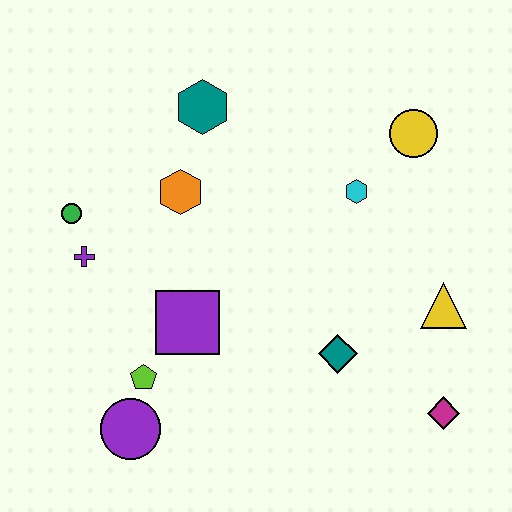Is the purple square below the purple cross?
Yes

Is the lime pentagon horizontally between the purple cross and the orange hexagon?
Yes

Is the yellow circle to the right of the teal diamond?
Yes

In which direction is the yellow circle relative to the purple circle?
The yellow circle is above the purple circle.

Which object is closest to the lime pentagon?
The purple circle is closest to the lime pentagon.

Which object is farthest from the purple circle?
The yellow circle is farthest from the purple circle.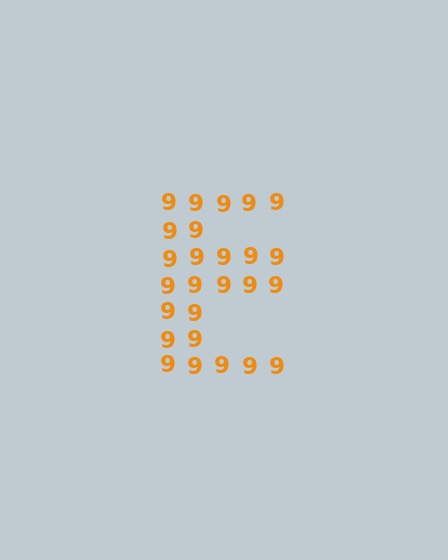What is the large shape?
The large shape is the letter E.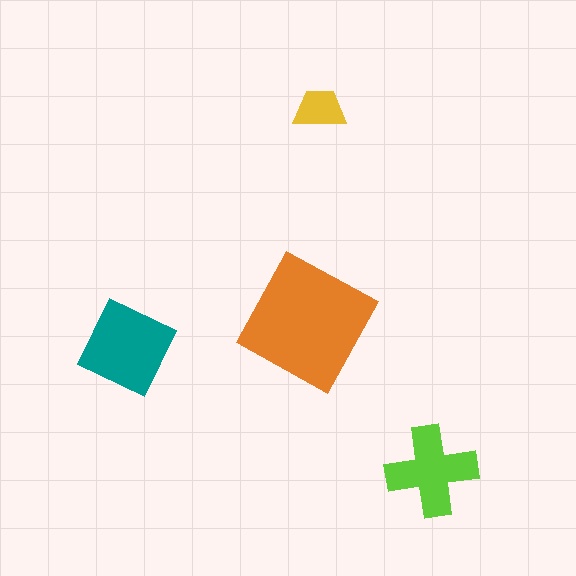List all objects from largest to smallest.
The orange square, the teal diamond, the lime cross, the yellow trapezoid.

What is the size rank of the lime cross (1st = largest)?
3rd.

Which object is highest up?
The yellow trapezoid is topmost.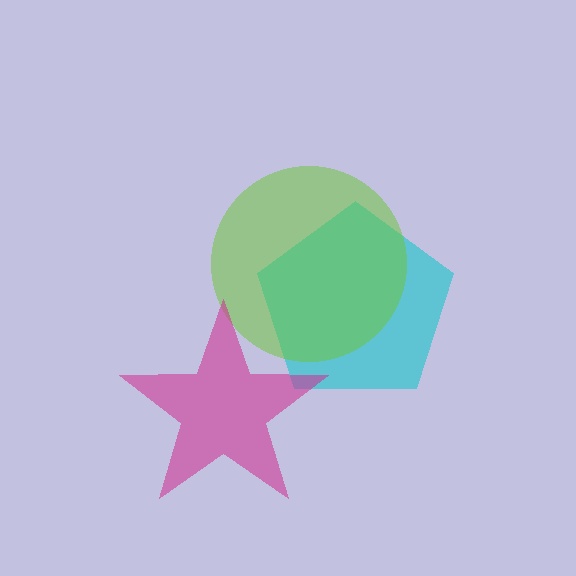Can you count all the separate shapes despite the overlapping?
Yes, there are 3 separate shapes.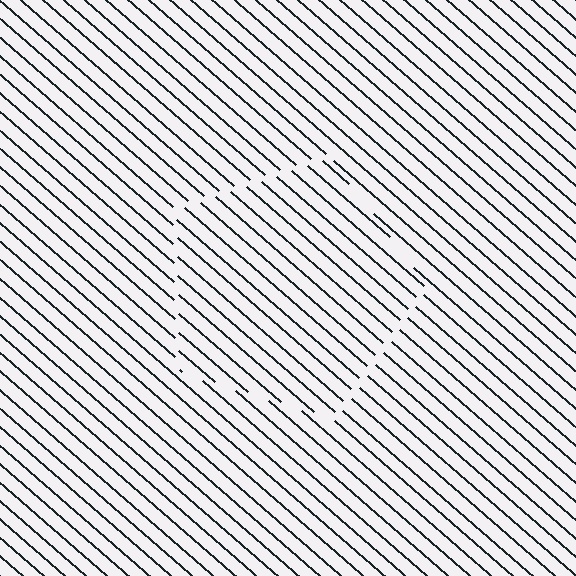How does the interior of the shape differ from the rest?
The interior of the shape contains the same grating, shifted by half a period — the contour is defined by the phase discontinuity where line-ends from the inner and outer gratings abut.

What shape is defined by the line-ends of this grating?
An illusory pentagon. The interior of the shape contains the same grating, shifted by half a period — the contour is defined by the phase discontinuity where line-ends from the inner and outer gratings abut.